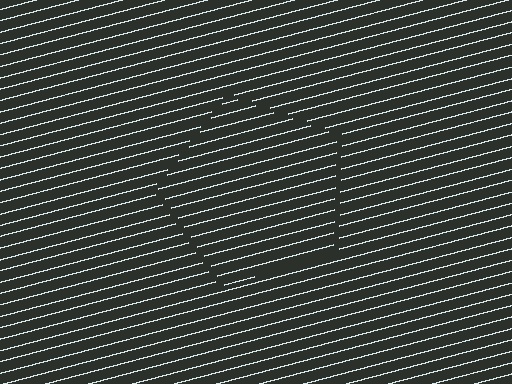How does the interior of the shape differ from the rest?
The interior of the shape contains the same grating, shifted by half a period — the contour is defined by the phase discontinuity where line-ends from the inner and outer gratings abut.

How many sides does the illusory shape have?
5 sides — the line-ends trace a pentagon.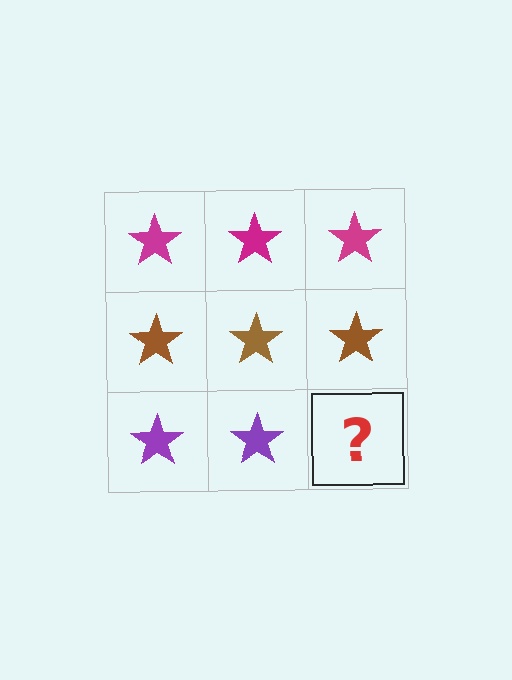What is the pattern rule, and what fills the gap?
The rule is that each row has a consistent color. The gap should be filled with a purple star.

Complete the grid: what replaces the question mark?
The question mark should be replaced with a purple star.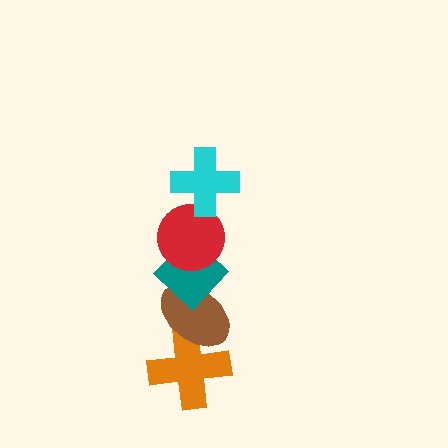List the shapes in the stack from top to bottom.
From top to bottom: the cyan cross, the red circle, the teal diamond, the brown ellipse, the orange cross.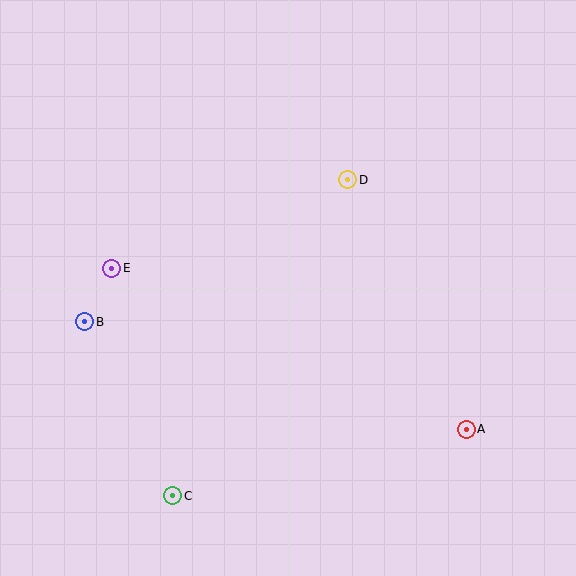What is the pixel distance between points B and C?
The distance between B and C is 195 pixels.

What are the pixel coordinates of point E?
Point E is at (112, 268).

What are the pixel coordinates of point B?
Point B is at (85, 322).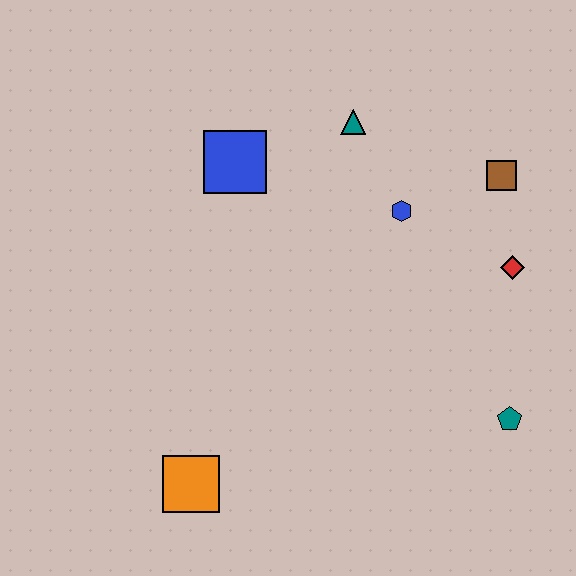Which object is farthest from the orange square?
The brown square is farthest from the orange square.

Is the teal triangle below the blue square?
No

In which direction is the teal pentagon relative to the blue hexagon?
The teal pentagon is below the blue hexagon.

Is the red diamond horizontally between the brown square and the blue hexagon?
No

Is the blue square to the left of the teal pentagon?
Yes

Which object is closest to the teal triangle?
The blue hexagon is closest to the teal triangle.